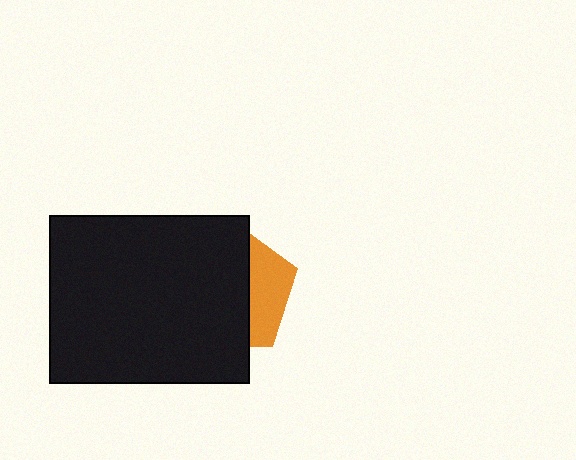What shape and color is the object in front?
The object in front is a black rectangle.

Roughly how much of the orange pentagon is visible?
A small part of it is visible (roughly 31%).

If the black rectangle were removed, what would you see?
You would see the complete orange pentagon.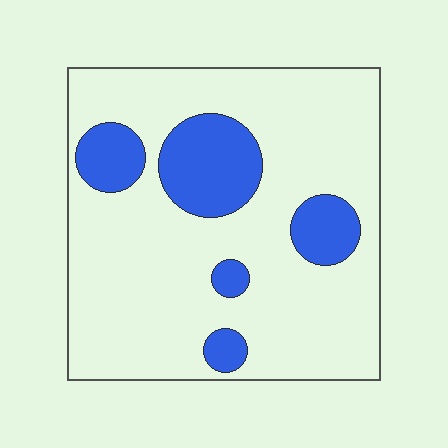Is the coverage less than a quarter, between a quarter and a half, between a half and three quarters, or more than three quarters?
Less than a quarter.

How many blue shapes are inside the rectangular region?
5.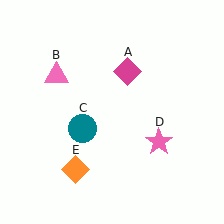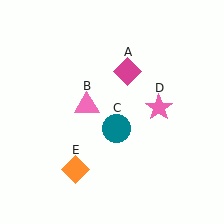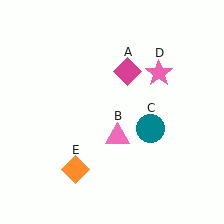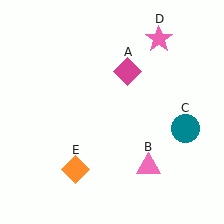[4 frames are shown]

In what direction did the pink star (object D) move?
The pink star (object D) moved up.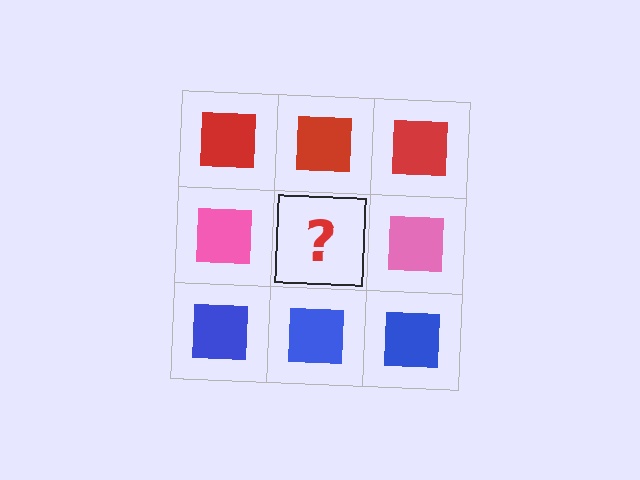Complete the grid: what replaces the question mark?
The question mark should be replaced with a pink square.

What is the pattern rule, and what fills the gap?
The rule is that each row has a consistent color. The gap should be filled with a pink square.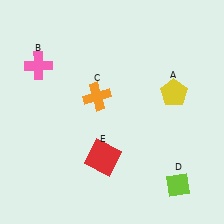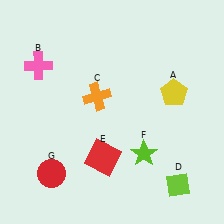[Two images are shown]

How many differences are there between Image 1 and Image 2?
There are 2 differences between the two images.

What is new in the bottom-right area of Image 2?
A lime star (F) was added in the bottom-right area of Image 2.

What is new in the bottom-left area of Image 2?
A red circle (G) was added in the bottom-left area of Image 2.